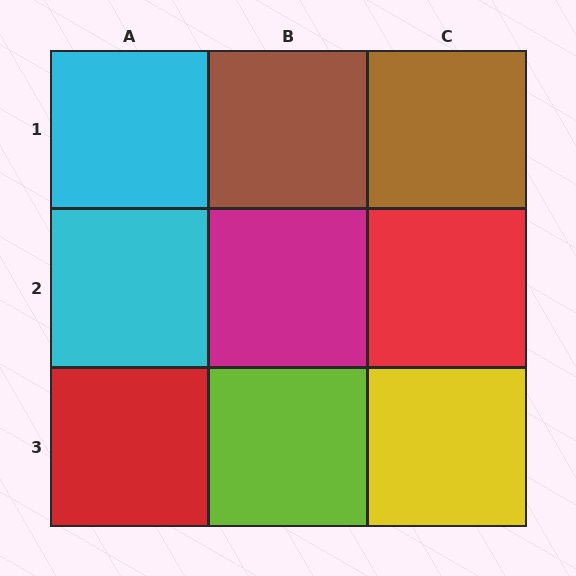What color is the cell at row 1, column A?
Cyan.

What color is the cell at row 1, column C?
Brown.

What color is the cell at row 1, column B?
Brown.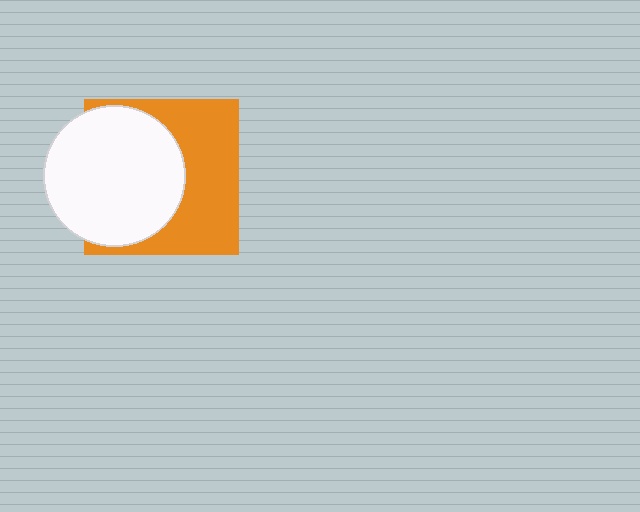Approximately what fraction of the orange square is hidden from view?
Roughly 50% of the orange square is hidden behind the white circle.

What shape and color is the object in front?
The object in front is a white circle.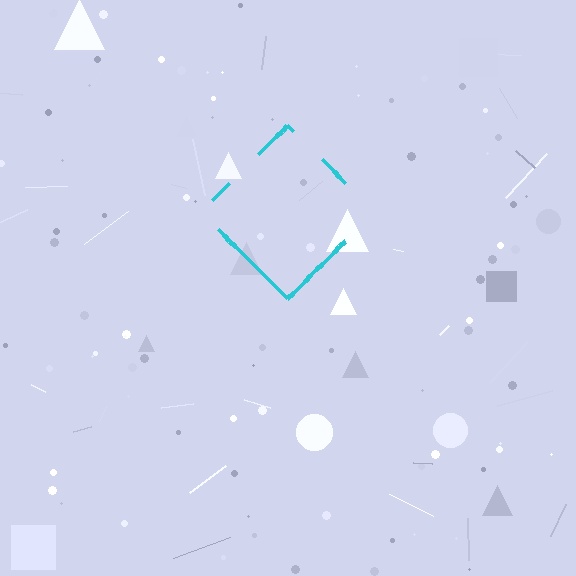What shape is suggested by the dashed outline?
The dashed outline suggests a diamond.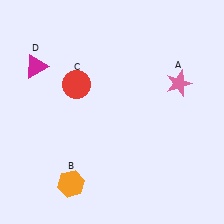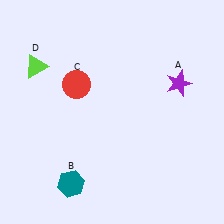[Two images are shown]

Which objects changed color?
A changed from pink to purple. B changed from orange to teal. D changed from magenta to lime.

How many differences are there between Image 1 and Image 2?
There are 3 differences between the two images.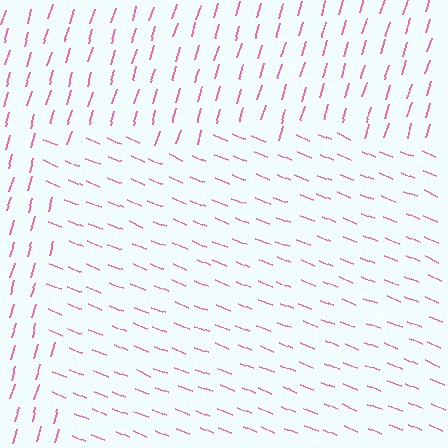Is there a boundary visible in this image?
Yes, there is a texture boundary formed by a change in line orientation.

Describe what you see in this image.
The image is filled with small pink line segments. A rectangle region in the image has lines oriented differently from the surrounding lines, creating a visible texture boundary.